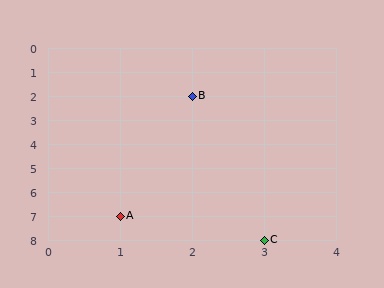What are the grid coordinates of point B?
Point B is at grid coordinates (2, 2).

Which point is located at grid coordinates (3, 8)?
Point C is at (3, 8).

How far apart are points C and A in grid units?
Points C and A are 2 columns and 1 row apart (about 2.2 grid units diagonally).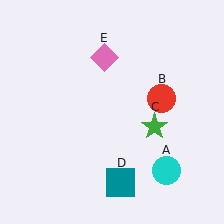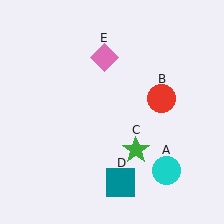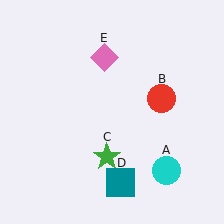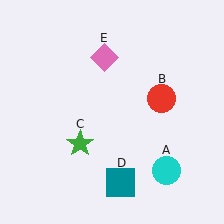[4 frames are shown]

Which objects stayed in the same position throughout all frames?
Cyan circle (object A) and red circle (object B) and teal square (object D) and pink diamond (object E) remained stationary.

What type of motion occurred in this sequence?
The green star (object C) rotated clockwise around the center of the scene.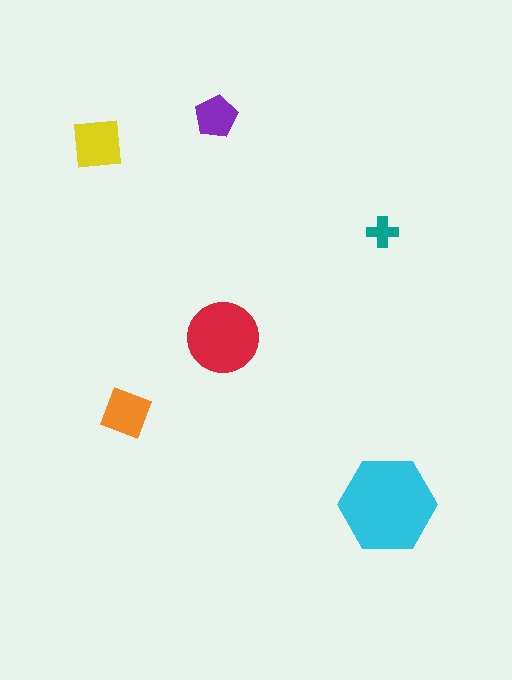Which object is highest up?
The purple pentagon is topmost.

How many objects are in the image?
There are 6 objects in the image.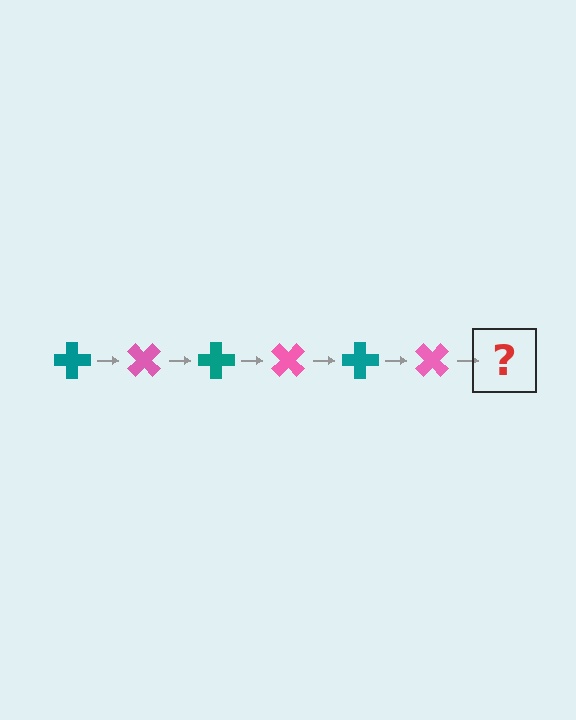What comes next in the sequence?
The next element should be a teal cross, rotated 270 degrees from the start.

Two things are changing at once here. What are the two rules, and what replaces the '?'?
The two rules are that it rotates 45 degrees each step and the color cycles through teal and pink. The '?' should be a teal cross, rotated 270 degrees from the start.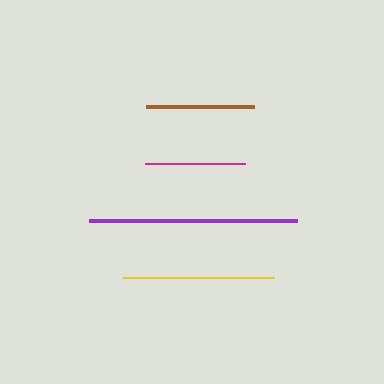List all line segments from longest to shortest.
From longest to shortest: purple, yellow, brown, magenta.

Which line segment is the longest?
The purple line is the longest at approximately 209 pixels.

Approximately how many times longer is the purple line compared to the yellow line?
The purple line is approximately 1.4 times the length of the yellow line.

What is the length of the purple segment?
The purple segment is approximately 209 pixels long.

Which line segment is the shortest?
The magenta line is the shortest at approximately 100 pixels.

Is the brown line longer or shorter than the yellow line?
The yellow line is longer than the brown line.